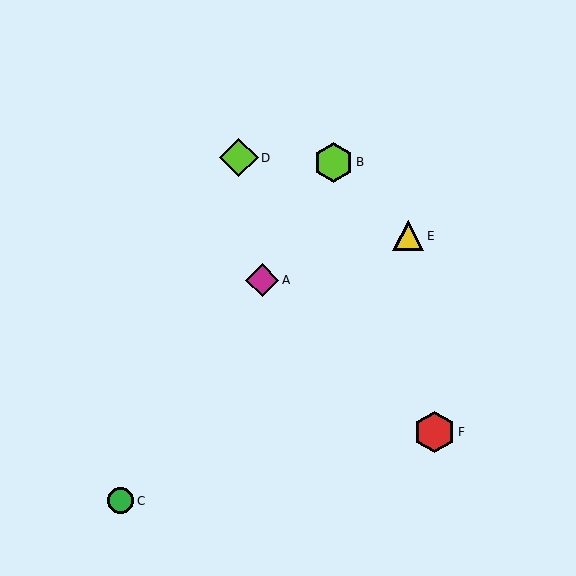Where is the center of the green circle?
The center of the green circle is at (121, 501).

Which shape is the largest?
The red hexagon (labeled F) is the largest.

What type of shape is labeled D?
Shape D is a lime diamond.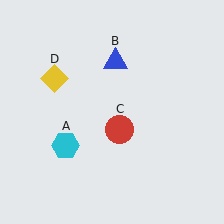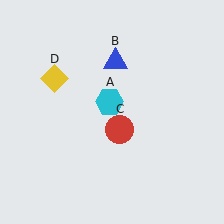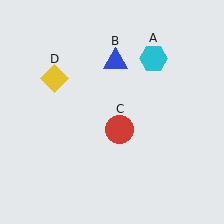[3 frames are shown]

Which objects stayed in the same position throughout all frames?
Blue triangle (object B) and red circle (object C) and yellow diamond (object D) remained stationary.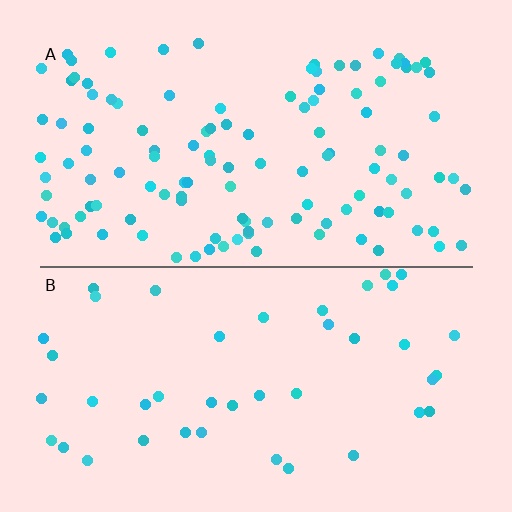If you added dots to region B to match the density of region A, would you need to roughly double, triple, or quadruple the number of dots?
Approximately triple.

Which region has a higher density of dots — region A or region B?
A (the top).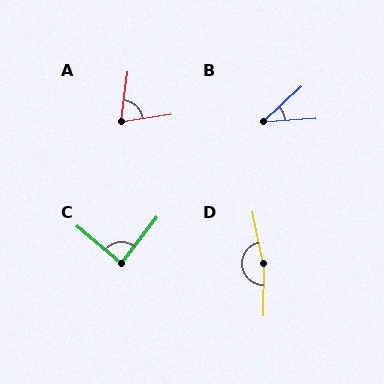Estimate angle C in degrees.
Approximately 86 degrees.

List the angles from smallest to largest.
B (40°), A (74°), C (86°), D (168°).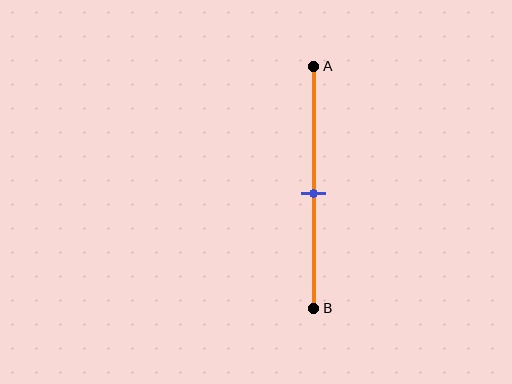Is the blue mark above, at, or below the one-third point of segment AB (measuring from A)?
The blue mark is below the one-third point of segment AB.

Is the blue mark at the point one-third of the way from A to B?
No, the mark is at about 55% from A, not at the 33% one-third point.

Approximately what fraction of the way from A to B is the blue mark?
The blue mark is approximately 55% of the way from A to B.